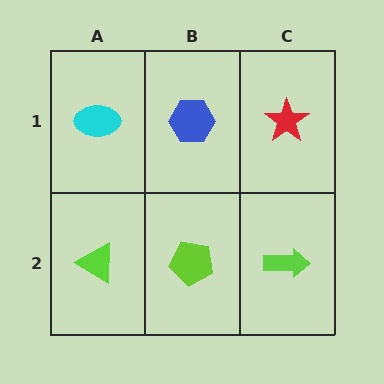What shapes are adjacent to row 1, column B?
A lime pentagon (row 2, column B), a cyan ellipse (row 1, column A), a red star (row 1, column C).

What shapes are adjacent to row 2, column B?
A blue hexagon (row 1, column B), a lime triangle (row 2, column A), a lime arrow (row 2, column C).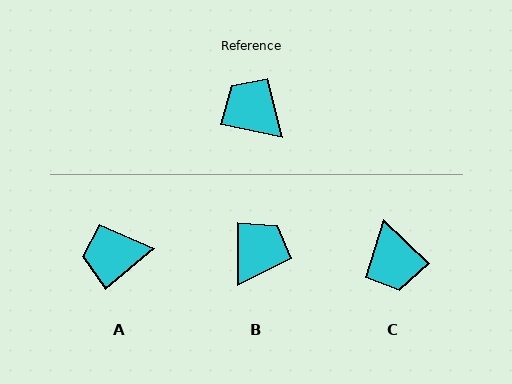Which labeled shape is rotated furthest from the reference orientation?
C, about 148 degrees away.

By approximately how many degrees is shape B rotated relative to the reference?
Approximately 78 degrees clockwise.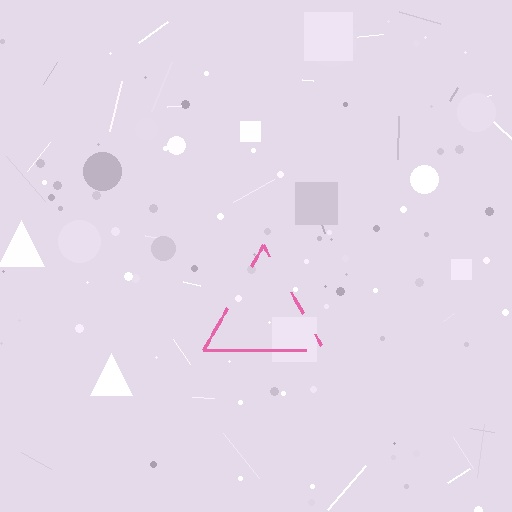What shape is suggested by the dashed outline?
The dashed outline suggests a triangle.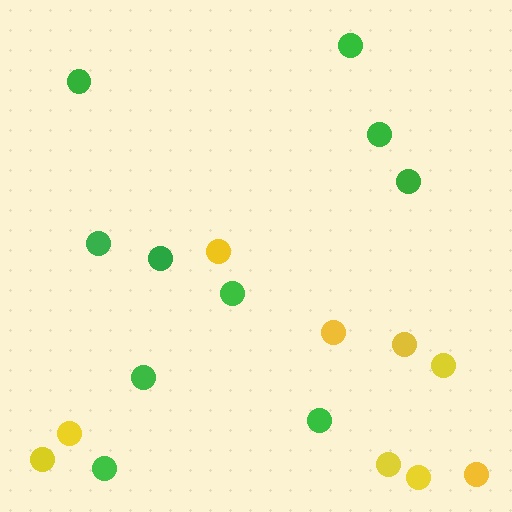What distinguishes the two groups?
There are 2 groups: one group of green circles (10) and one group of yellow circles (9).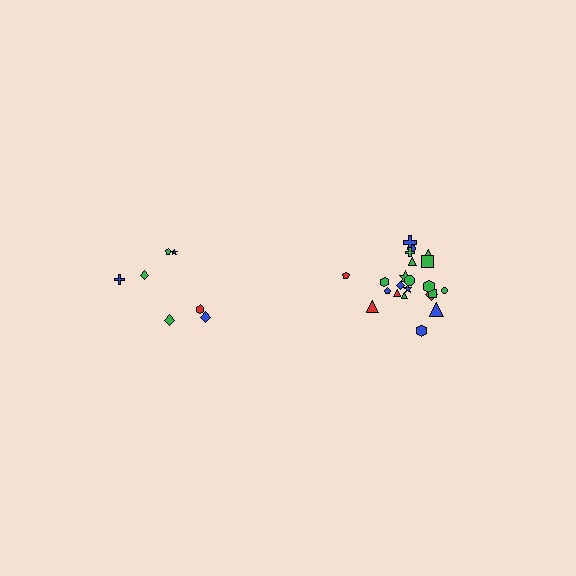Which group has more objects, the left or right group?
The right group.